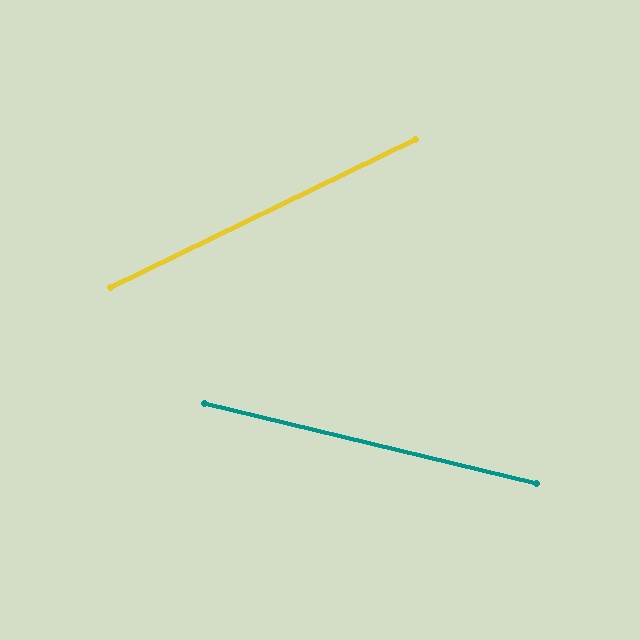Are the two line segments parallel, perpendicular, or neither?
Neither parallel nor perpendicular — they differ by about 39°.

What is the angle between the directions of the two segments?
Approximately 39 degrees.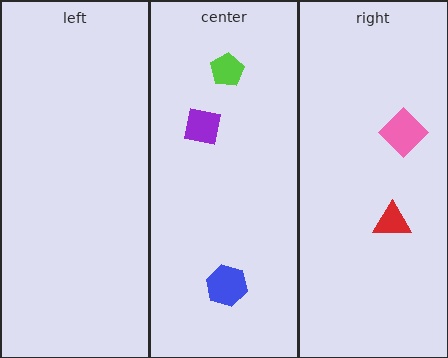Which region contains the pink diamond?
The right region.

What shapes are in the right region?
The pink diamond, the red triangle.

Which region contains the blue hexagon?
The center region.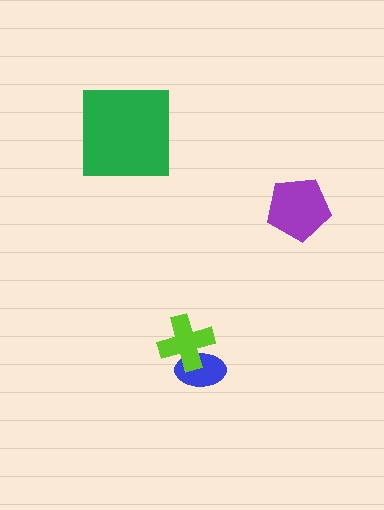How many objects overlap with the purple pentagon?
0 objects overlap with the purple pentagon.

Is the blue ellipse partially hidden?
Yes, it is partially covered by another shape.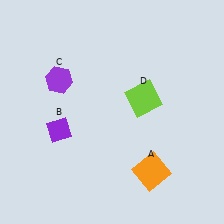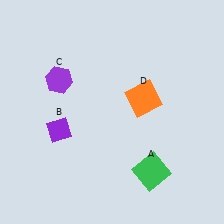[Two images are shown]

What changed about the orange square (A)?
In Image 1, A is orange. In Image 2, it changed to green.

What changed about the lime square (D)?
In Image 1, D is lime. In Image 2, it changed to orange.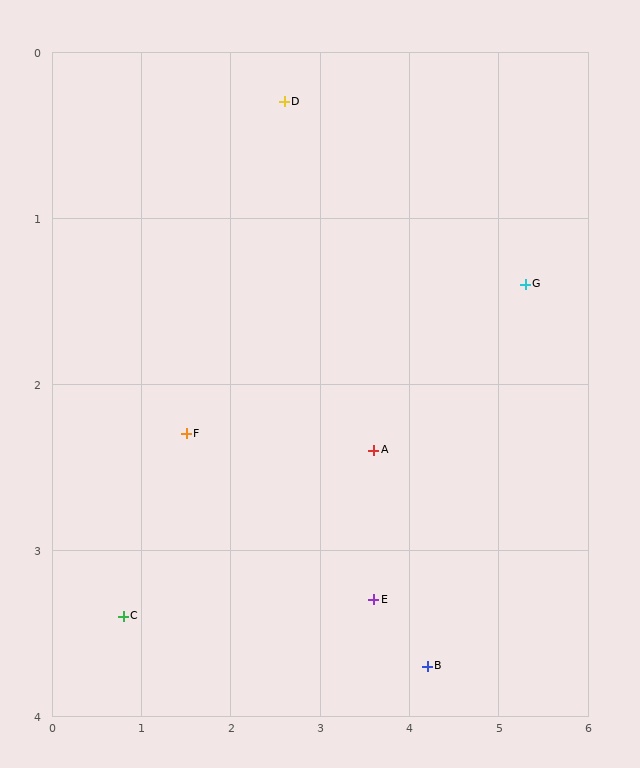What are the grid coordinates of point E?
Point E is at approximately (3.6, 3.3).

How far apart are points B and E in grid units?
Points B and E are about 0.7 grid units apart.